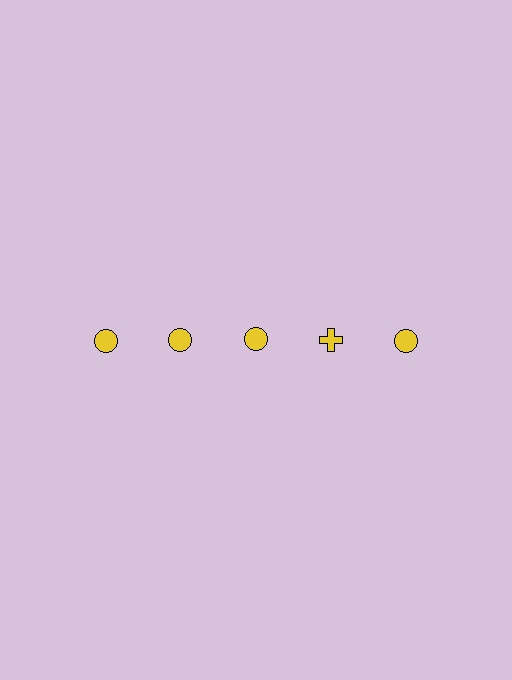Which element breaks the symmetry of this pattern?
The yellow cross in the top row, second from right column breaks the symmetry. All other shapes are yellow circles.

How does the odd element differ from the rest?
It has a different shape: cross instead of circle.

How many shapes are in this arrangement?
There are 5 shapes arranged in a grid pattern.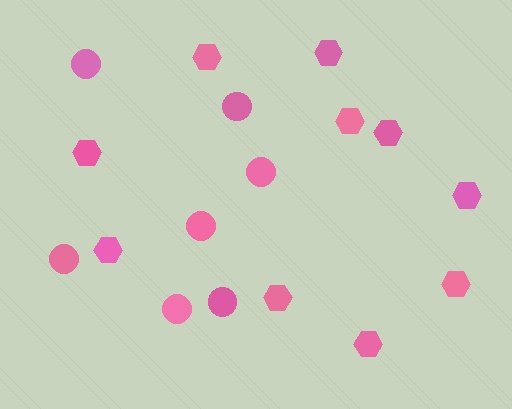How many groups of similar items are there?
There are 2 groups: one group of circles (7) and one group of hexagons (10).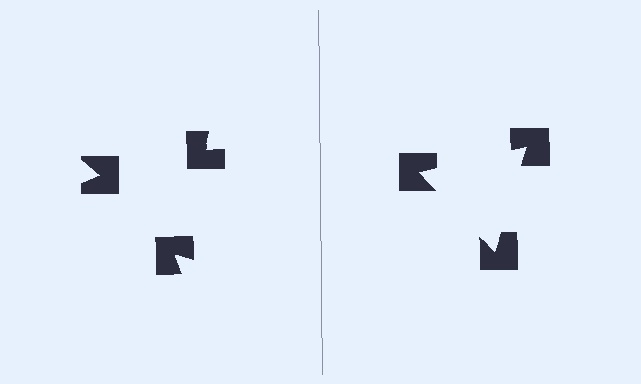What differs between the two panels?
The notched squares are positioned identically on both sides; only the wedge orientations differ. On the right they align to a triangle; on the left they are misaligned.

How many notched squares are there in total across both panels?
6 — 3 on each side.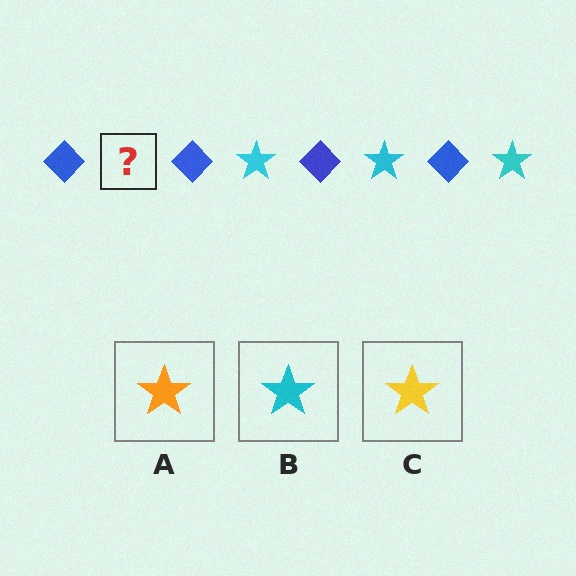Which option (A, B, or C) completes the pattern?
B.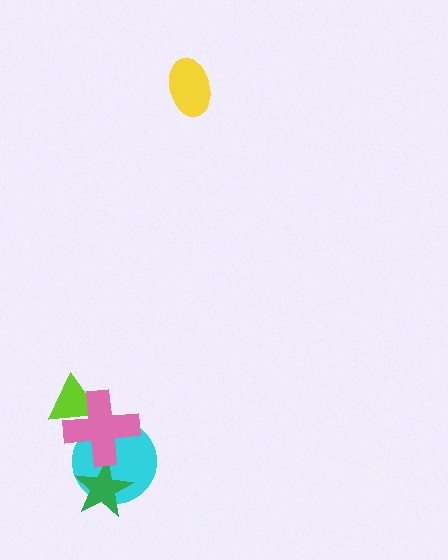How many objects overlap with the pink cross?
3 objects overlap with the pink cross.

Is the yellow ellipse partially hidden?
No, no other shape covers it.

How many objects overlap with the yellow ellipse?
0 objects overlap with the yellow ellipse.